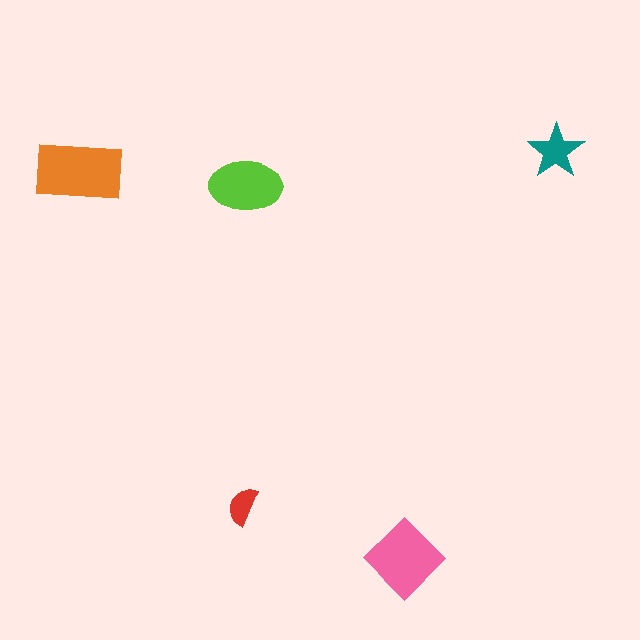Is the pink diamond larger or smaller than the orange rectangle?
Smaller.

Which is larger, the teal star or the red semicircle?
The teal star.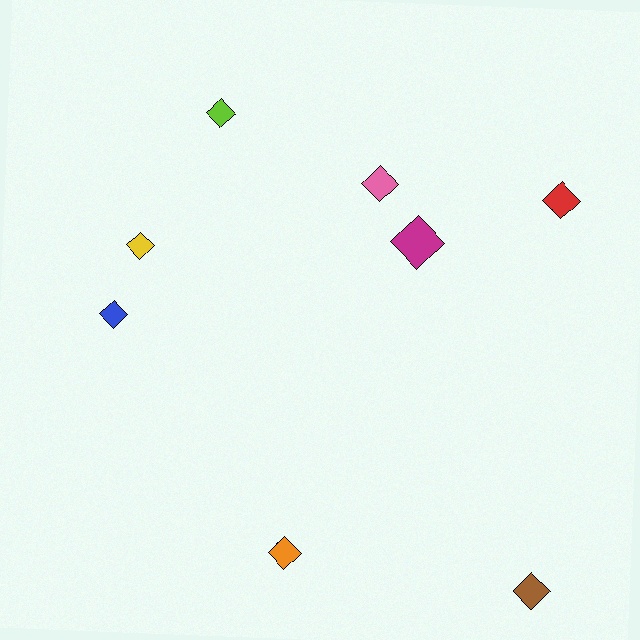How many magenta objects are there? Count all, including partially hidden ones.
There is 1 magenta object.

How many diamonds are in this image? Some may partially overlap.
There are 8 diamonds.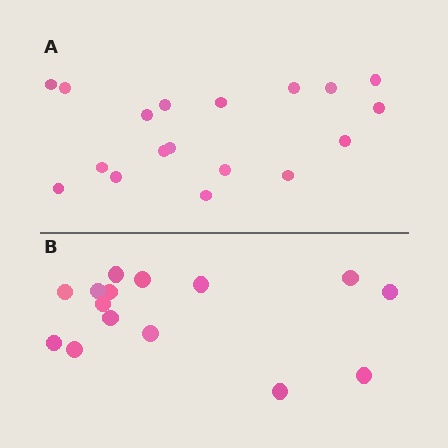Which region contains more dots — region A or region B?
Region A (the top region) has more dots.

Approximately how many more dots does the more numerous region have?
Region A has just a few more — roughly 2 or 3 more dots than region B.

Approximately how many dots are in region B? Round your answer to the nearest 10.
About 20 dots. (The exact count is 15, which rounds to 20.)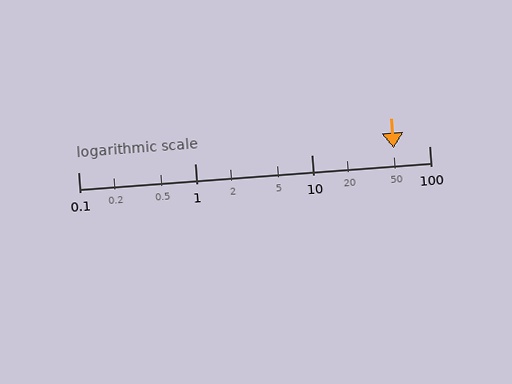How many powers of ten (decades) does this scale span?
The scale spans 3 decades, from 0.1 to 100.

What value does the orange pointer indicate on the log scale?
The pointer indicates approximately 50.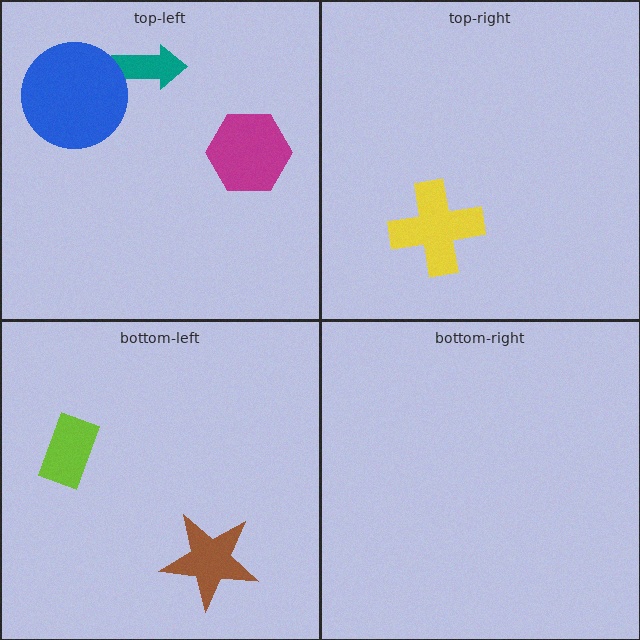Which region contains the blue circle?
The top-left region.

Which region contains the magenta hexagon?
The top-left region.